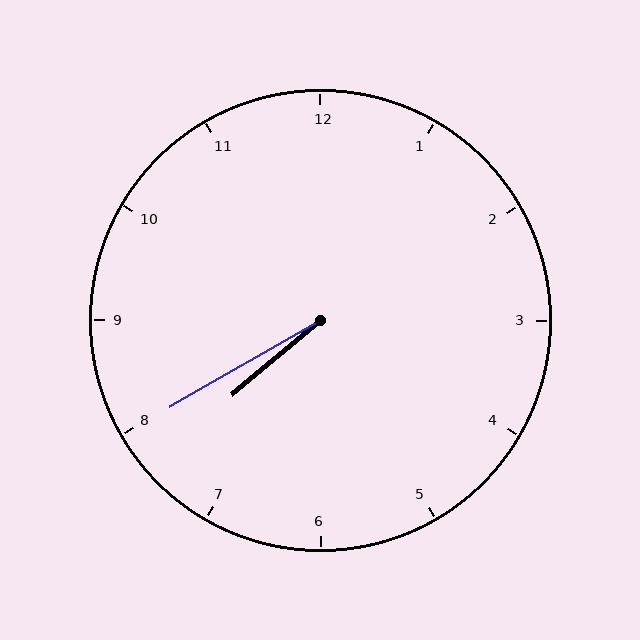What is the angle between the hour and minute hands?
Approximately 10 degrees.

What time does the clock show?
7:40.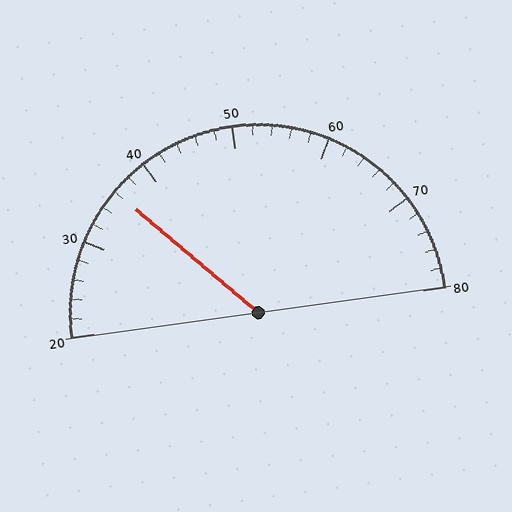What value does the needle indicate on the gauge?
The needle indicates approximately 36.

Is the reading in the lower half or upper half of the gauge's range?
The reading is in the lower half of the range (20 to 80).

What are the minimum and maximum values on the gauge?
The gauge ranges from 20 to 80.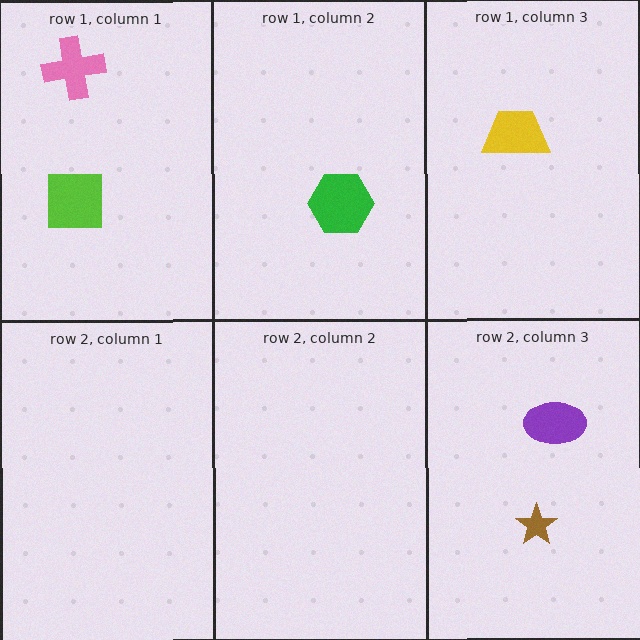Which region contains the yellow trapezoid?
The row 1, column 3 region.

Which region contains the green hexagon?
The row 1, column 2 region.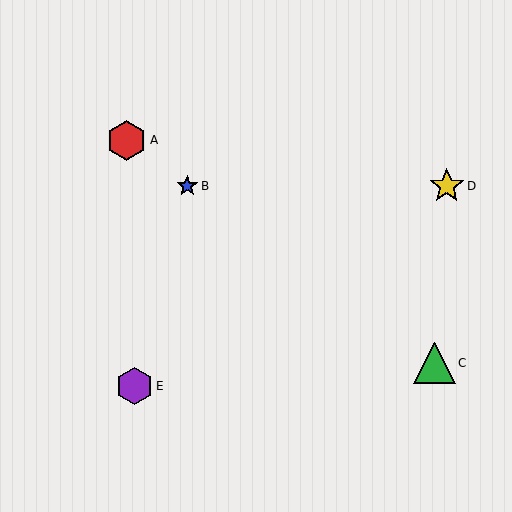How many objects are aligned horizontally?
2 objects (B, D) are aligned horizontally.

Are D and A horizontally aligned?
No, D is at y≈186 and A is at y≈140.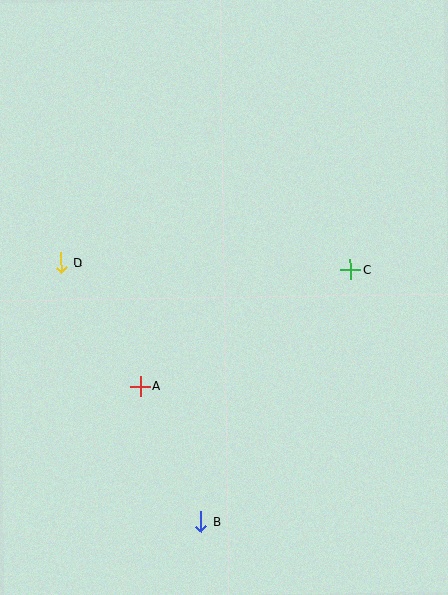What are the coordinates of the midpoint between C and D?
The midpoint between C and D is at (206, 267).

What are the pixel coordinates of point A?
Point A is at (141, 386).